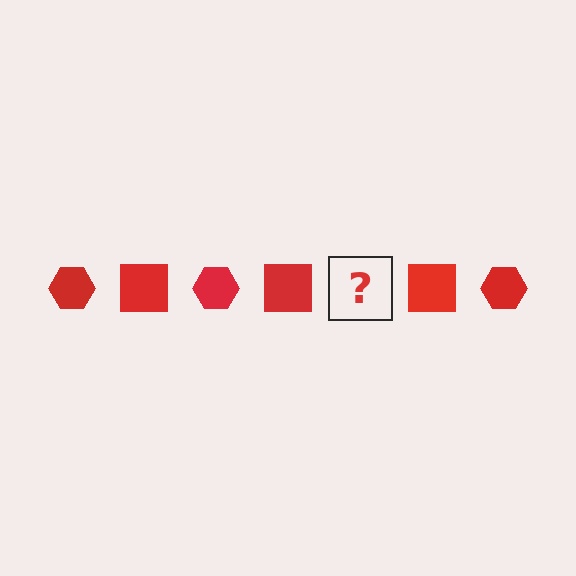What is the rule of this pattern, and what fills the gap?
The rule is that the pattern cycles through hexagon, square shapes in red. The gap should be filled with a red hexagon.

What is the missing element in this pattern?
The missing element is a red hexagon.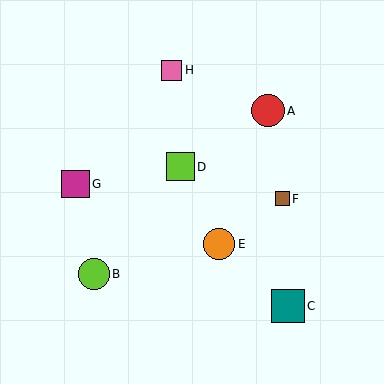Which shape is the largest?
The teal square (labeled C) is the largest.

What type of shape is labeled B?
Shape B is a lime circle.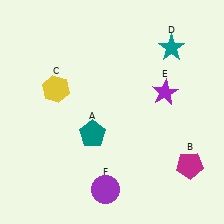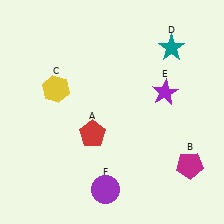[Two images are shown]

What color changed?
The pentagon (A) changed from teal in Image 1 to red in Image 2.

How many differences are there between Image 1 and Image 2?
There is 1 difference between the two images.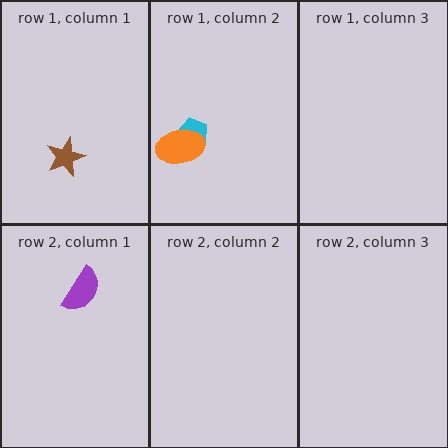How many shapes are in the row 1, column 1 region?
1.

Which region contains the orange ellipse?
The row 1, column 2 region.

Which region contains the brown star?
The row 1, column 1 region.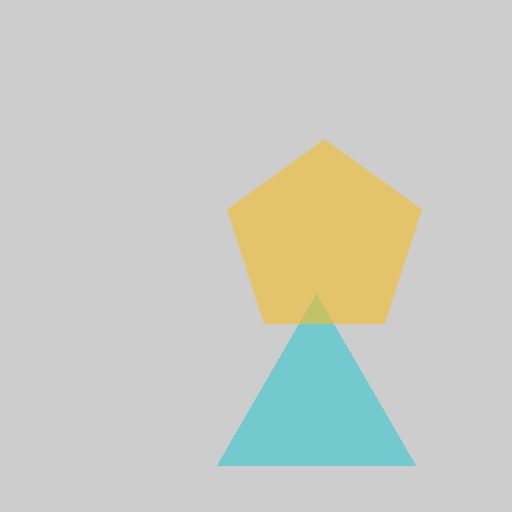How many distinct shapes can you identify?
There are 2 distinct shapes: a cyan triangle, a yellow pentagon.